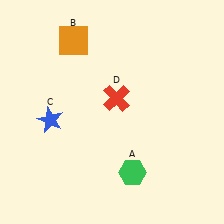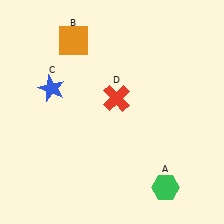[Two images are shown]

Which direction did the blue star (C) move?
The blue star (C) moved up.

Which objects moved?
The objects that moved are: the green hexagon (A), the blue star (C).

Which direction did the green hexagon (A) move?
The green hexagon (A) moved right.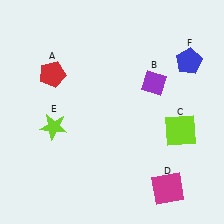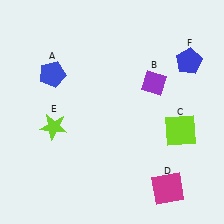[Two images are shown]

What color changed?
The pentagon (A) changed from red in Image 1 to blue in Image 2.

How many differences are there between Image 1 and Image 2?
There is 1 difference between the two images.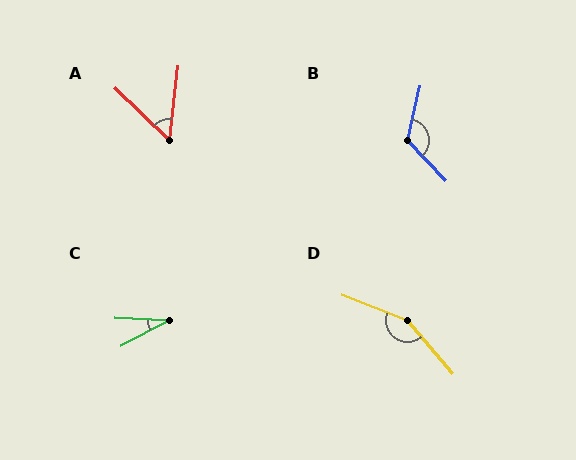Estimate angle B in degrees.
Approximately 124 degrees.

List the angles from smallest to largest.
C (29°), A (53°), B (124°), D (151°).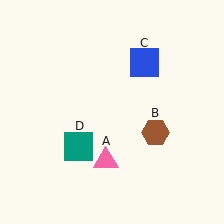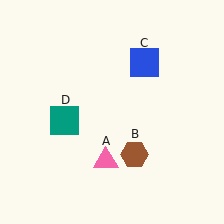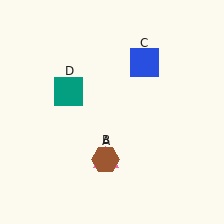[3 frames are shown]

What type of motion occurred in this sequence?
The brown hexagon (object B), teal square (object D) rotated clockwise around the center of the scene.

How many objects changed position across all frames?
2 objects changed position: brown hexagon (object B), teal square (object D).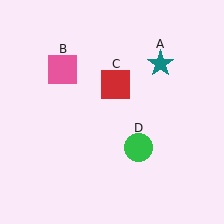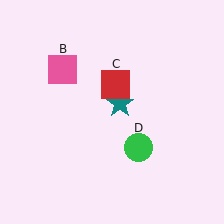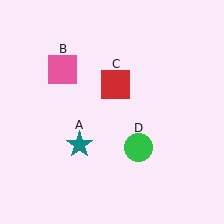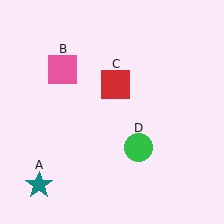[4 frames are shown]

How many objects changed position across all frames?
1 object changed position: teal star (object A).